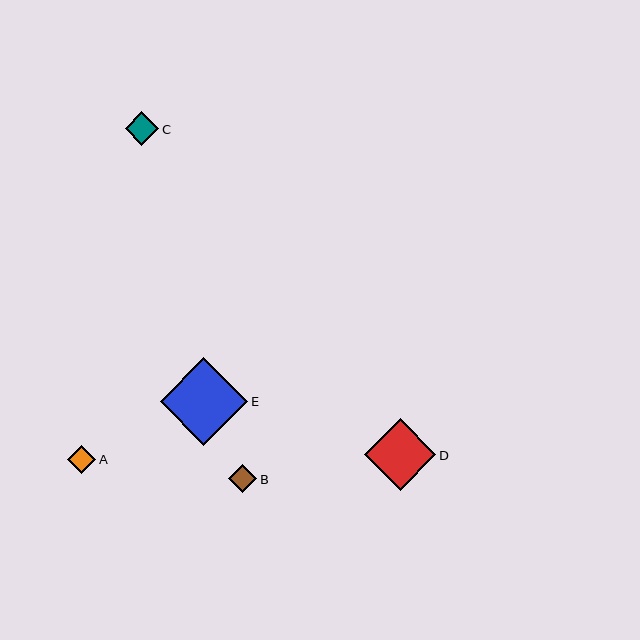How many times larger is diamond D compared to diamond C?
Diamond D is approximately 2.1 times the size of diamond C.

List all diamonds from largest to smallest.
From largest to smallest: E, D, C, A, B.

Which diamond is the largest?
Diamond E is the largest with a size of approximately 87 pixels.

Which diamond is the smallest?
Diamond B is the smallest with a size of approximately 28 pixels.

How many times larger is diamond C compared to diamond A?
Diamond C is approximately 1.2 times the size of diamond A.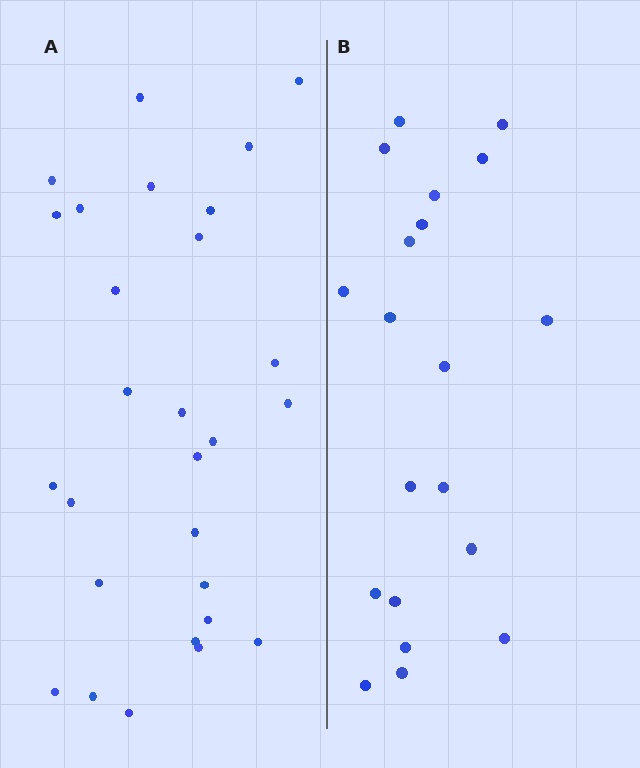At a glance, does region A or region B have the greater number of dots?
Region A (the left region) has more dots.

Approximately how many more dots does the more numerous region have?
Region A has roughly 8 or so more dots than region B.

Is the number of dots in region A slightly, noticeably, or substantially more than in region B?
Region A has noticeably more, but not dramatically so. The ratio is roughly 1.4 to 1.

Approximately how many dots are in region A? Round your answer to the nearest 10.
About 30 dots. (The exact count is 28, which rounds to 30.)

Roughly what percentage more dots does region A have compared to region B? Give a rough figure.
About 40% more.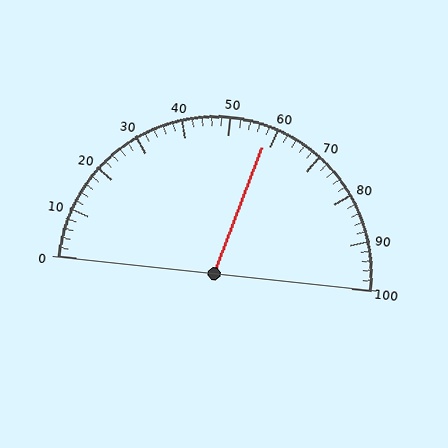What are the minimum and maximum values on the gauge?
The gauge ranges from 0 to 100.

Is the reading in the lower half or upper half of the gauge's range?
The reading is in the upper half of the range (0 to 100).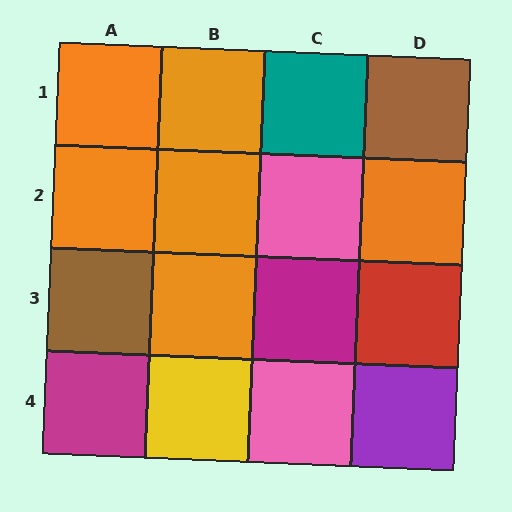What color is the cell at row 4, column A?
Magenta.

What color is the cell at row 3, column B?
Orange.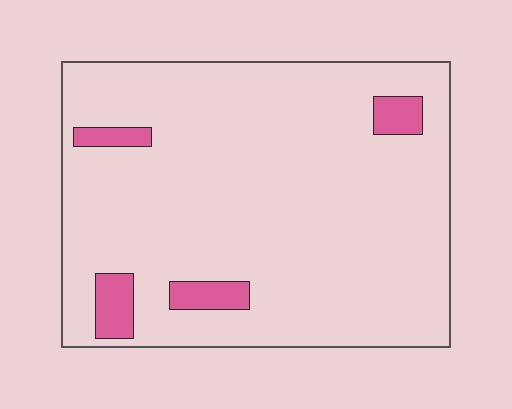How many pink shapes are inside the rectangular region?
4.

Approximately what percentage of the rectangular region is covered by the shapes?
Approximately 10%.